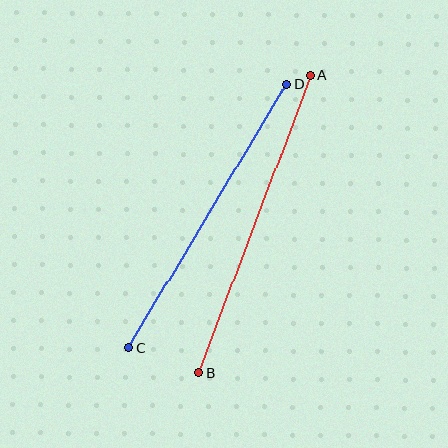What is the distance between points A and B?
The distance is approximately 318 pixels.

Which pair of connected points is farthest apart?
Points A and B are farthest apart.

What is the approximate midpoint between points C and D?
The midpoint is at approximately (208, 216) pixels.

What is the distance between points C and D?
The distance is approximately 308 pixels.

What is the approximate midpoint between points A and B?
The midpoint is at approximately (254, 224) pixels.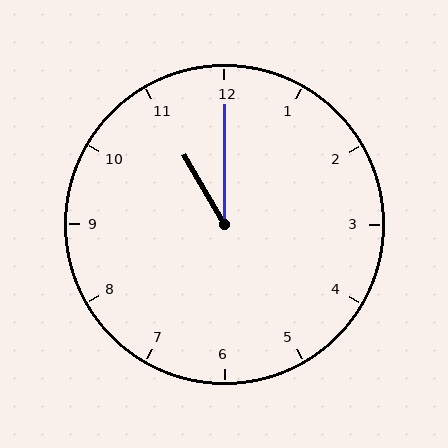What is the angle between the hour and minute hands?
Approximately 30 degrees.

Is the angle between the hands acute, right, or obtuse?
It is acute.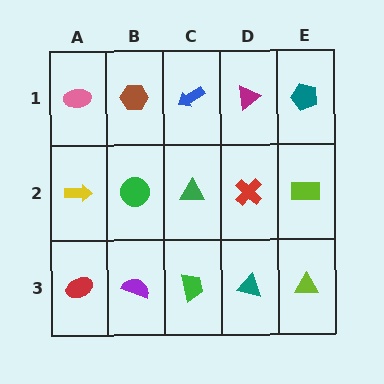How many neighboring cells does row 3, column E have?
2.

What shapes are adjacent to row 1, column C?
A green triangle (row 2, column C), a brown hexagon (row 1, column B), a magenta triangle (row 1, column D).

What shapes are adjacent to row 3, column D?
A red cross (row 2, column D), a green trapezoid (row 3, column C), a lime triangle (row 3, column E).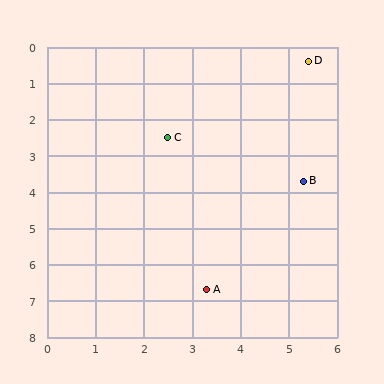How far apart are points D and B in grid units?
Points D and B are about 3.3 grid units apart.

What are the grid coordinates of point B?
Point B is at approximately (5.3, 3.7).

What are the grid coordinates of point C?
Point C is at approximately (2.5, 2.5).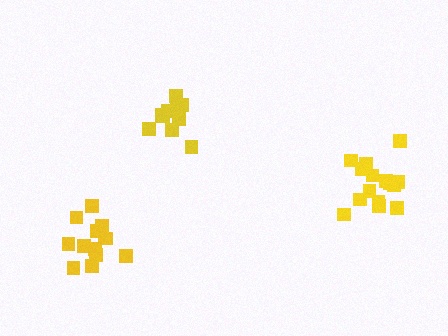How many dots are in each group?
Group 1: 15 dots, Group 2: 13 dots, Group 3: 11 dots (39 total).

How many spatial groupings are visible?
There are 3 spatial groupings.